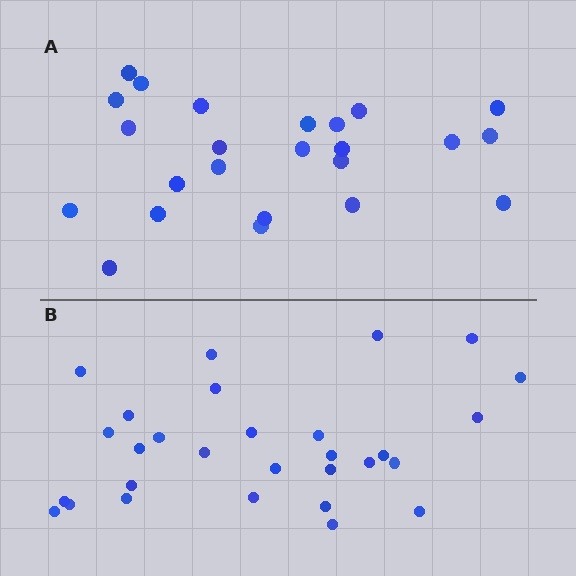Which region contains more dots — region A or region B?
Region B (the bottom region) has more dots.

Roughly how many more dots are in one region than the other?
Region B has about 5 more dots than region A.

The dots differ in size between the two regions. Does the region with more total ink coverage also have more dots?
No. Region A has more total ink coverage because its dots are larger, but region B actually contains more individual dots. Total area can be misleading — the number of items is what matters here.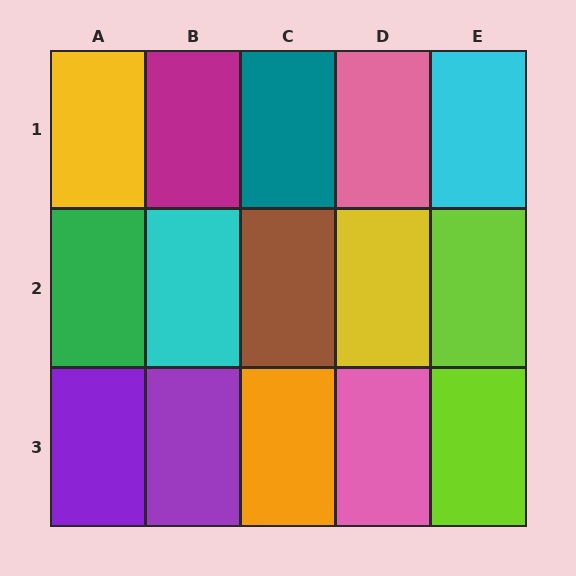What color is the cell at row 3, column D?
Pink.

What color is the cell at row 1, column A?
Yellow.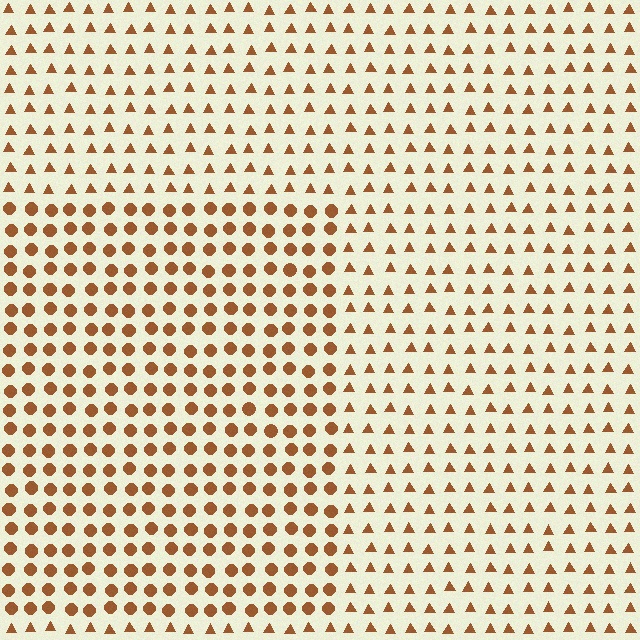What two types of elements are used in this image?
The image uses circles inside the rectangle region and triangles outside it.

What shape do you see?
I see a rectangle.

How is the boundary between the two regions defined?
The boundary is defined by a change in element shape: circles inside vs. triangles outside. All elements share the same color and spacing.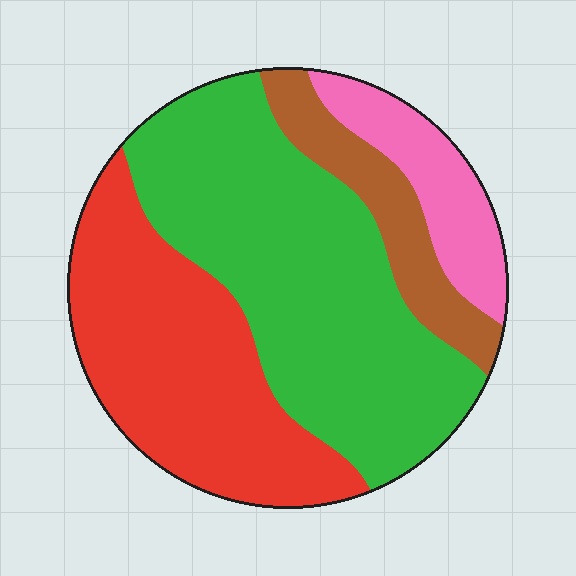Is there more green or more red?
Green.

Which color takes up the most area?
Green, at roughly 45%.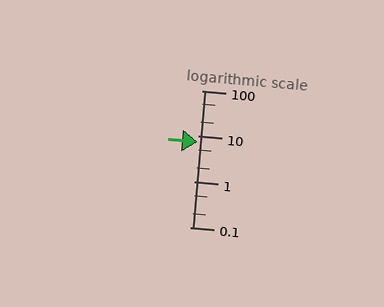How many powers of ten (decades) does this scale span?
The scale spans 3 decades, from 0.1 to 100.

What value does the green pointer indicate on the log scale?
The pointer indicates approximately 7.6.